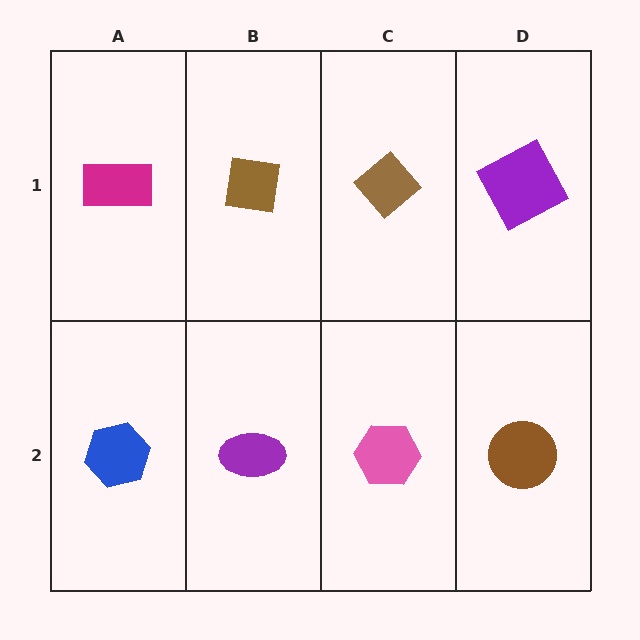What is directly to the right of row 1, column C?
A purple square.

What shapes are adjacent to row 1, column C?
A pink hexagon (row 2, column C), a brown square (row 1, column B), a purple square (row 1, column D).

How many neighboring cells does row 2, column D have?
2.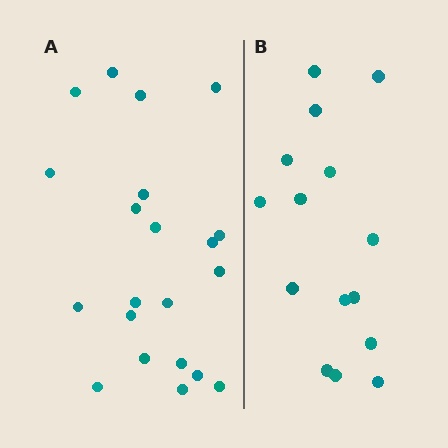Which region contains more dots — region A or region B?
Region A (the left region) has more dots.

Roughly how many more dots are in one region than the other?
Region A has about 6 more dots than region B.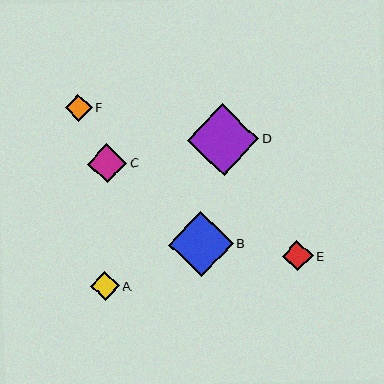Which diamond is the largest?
Diamond D is the largest with a size of approximately 71 pixels.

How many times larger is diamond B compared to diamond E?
Diamond B is approximately 2.1 times the size of diamond E.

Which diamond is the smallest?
Diamond F is the smallest with a size of approximately 27 pixels.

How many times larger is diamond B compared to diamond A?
Diamond B is approximately 2.3 times the size of diamond A.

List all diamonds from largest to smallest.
From largest to smallest: D, B, C, E, A, F.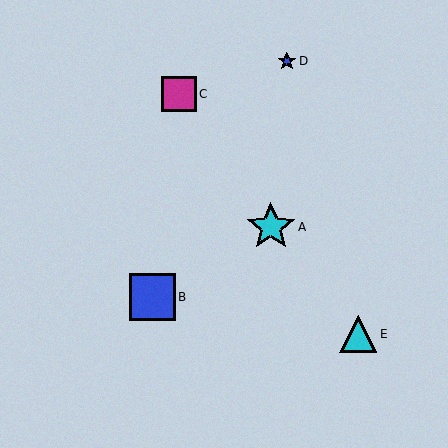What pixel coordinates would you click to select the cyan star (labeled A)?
Click at (271, 227) to select the cyan star A.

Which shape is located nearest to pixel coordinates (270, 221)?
The cyan star (labeled A) at (271, 227) is nearest to that location.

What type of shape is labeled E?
Shape E is a cyan triangle.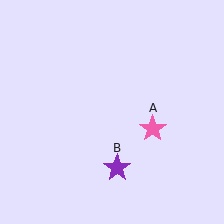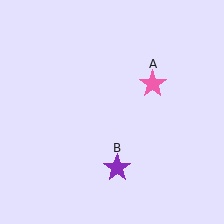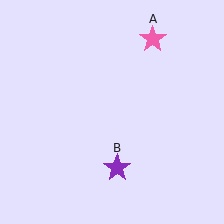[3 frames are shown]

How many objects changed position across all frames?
1 object changed position: pink star (object A).